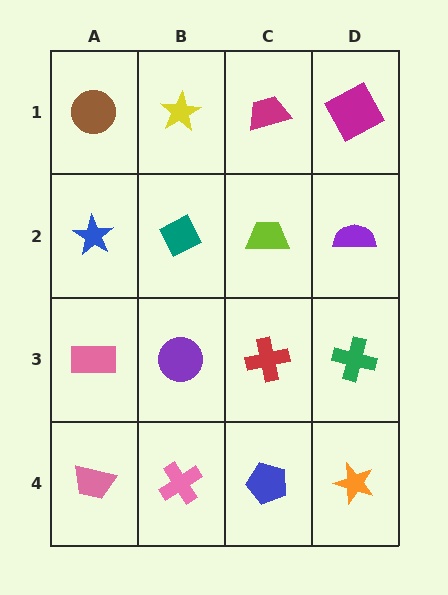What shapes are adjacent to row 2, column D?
A magenta square (row 1, column D), a green cross (row 3, column D), a lime trapezoid (row 2, column C).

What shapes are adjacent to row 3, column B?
A teal diamond (row 2, column B), a pink cross (row 4, column B), a pink rectangle (row 3, column A), a red cross (row 3, column C).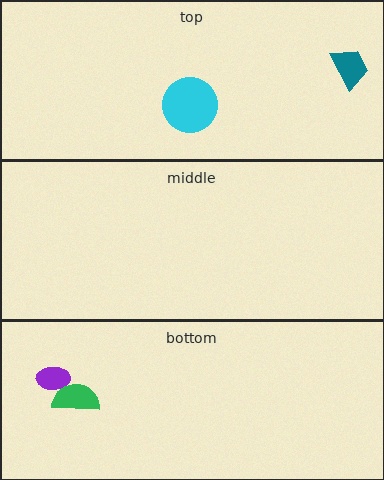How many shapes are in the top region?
2.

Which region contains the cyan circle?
The top region.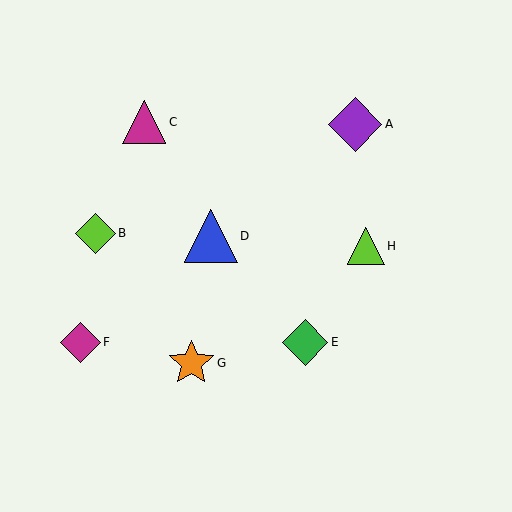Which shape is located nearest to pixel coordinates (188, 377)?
The orange star (labeled G) at (191, 363) is nearest to that location.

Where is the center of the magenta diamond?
The center of the magenta diamond is at (80, 343).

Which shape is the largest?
The purple diamond (labeled A) is the largest.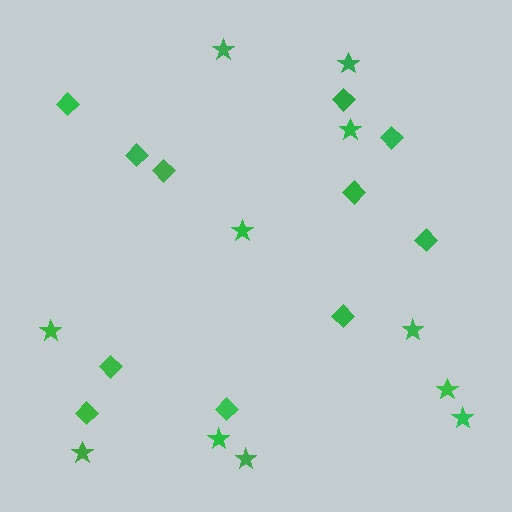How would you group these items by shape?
There are 2 groups: one group of diamonds (11) and one group of stars (11).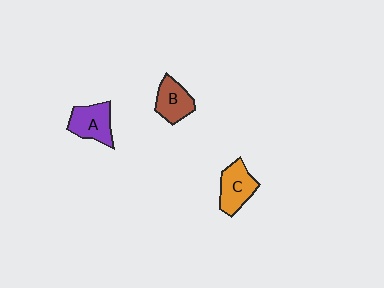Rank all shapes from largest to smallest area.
From largest to smallest: A (purple), C (orange), B (brown).